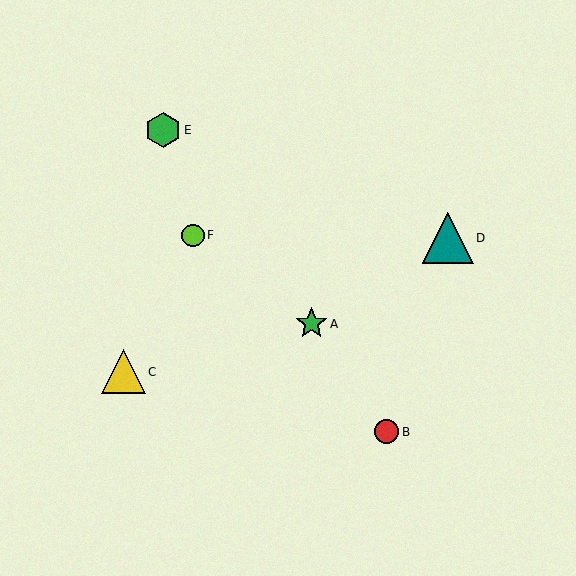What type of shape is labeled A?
Shape A is a green star.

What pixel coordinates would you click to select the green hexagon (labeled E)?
Click at (163, 130) to select the green hexagon E.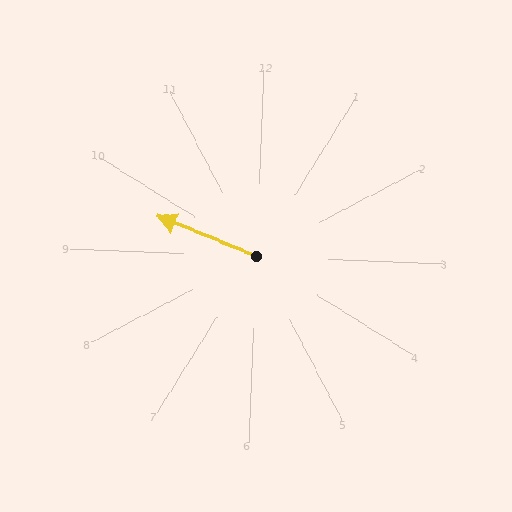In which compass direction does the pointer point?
West.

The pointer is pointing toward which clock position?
Roughly 10 o'clock.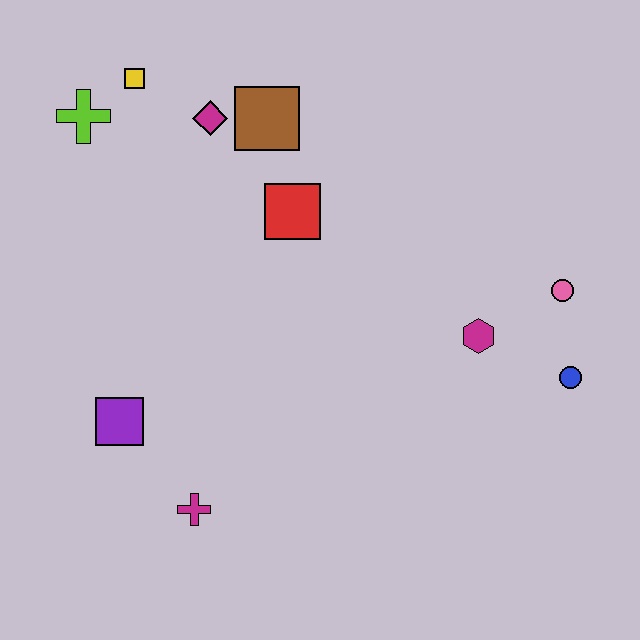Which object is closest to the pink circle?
The blue circle is closest to the pink circle.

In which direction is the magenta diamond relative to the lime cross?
The magenta diamond is to the right of the lime cross.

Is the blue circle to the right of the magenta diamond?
Yes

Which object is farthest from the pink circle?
The lime cross is farthest from the pink circle.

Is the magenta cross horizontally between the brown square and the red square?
No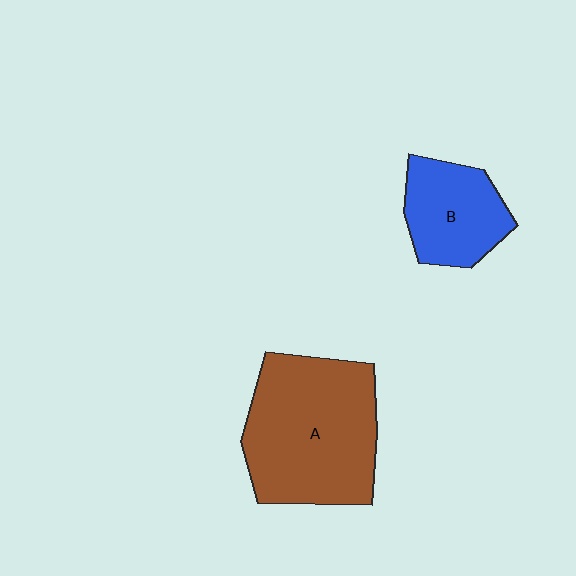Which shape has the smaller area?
Shape B (blue).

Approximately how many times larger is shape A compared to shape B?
Approximately 2.0 times.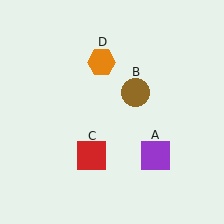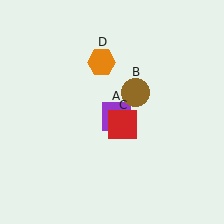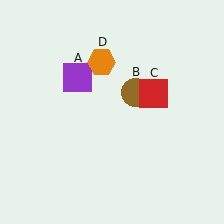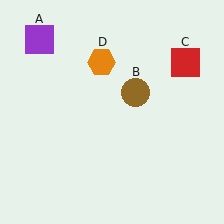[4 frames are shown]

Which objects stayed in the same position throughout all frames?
Brown circle (object B) and orange hexagon (object D) remained stationary.